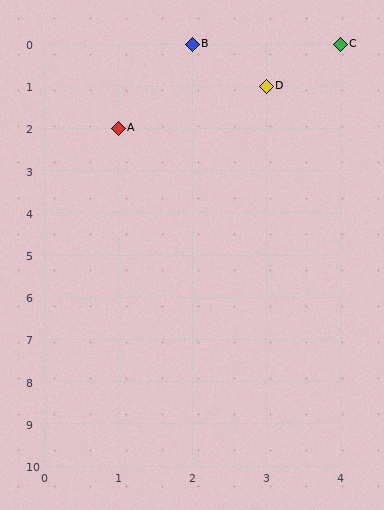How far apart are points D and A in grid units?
Points D and A are 2 columns and 1 row apart (about 2.2 grid units diagonally).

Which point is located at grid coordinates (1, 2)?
Point A is at (1, 2).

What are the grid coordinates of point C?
Point C is at grid coordinates (4, 0).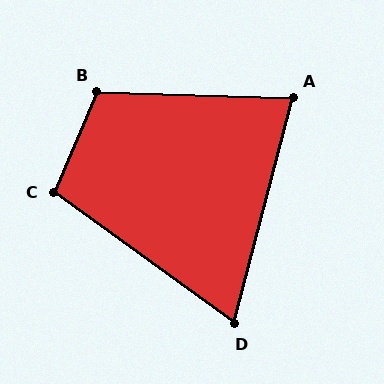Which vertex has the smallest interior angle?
D, at approximately 69 degrees.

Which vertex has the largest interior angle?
B, at approximately 111 degrees.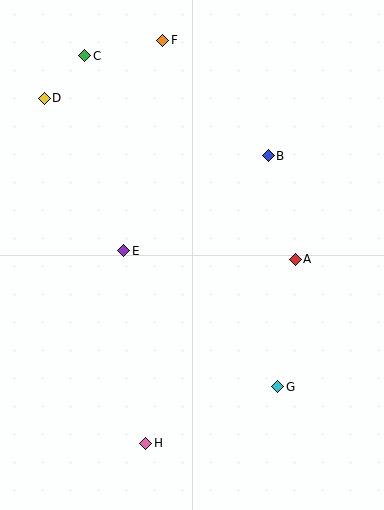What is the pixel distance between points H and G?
The distance between H and G is 144 pixels.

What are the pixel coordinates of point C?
Point C is at (85, 56).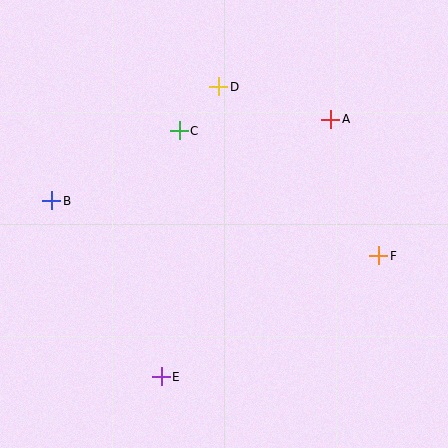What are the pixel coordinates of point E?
Point E is at (161, 377).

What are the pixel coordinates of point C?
Point C is at (179, 131).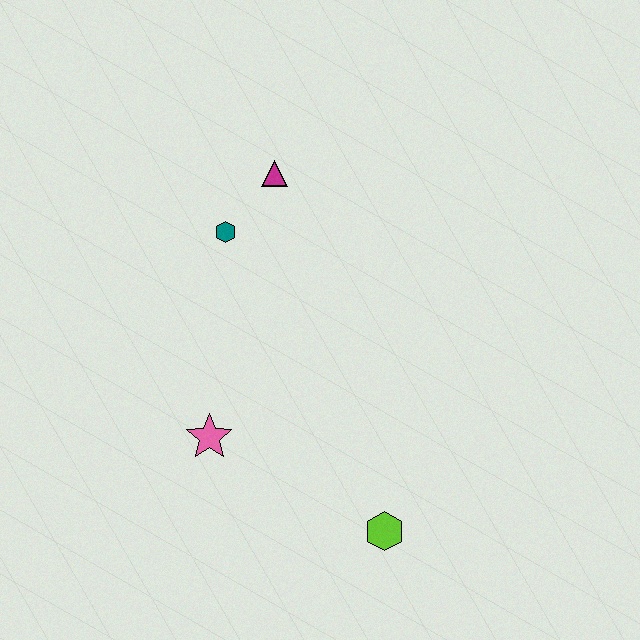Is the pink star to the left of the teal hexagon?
Yes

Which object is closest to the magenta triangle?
The teal hexagon is closest to the magenta triangle.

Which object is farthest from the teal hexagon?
The lime hexagon is farthest from the teal hexagon.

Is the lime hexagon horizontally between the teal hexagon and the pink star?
No